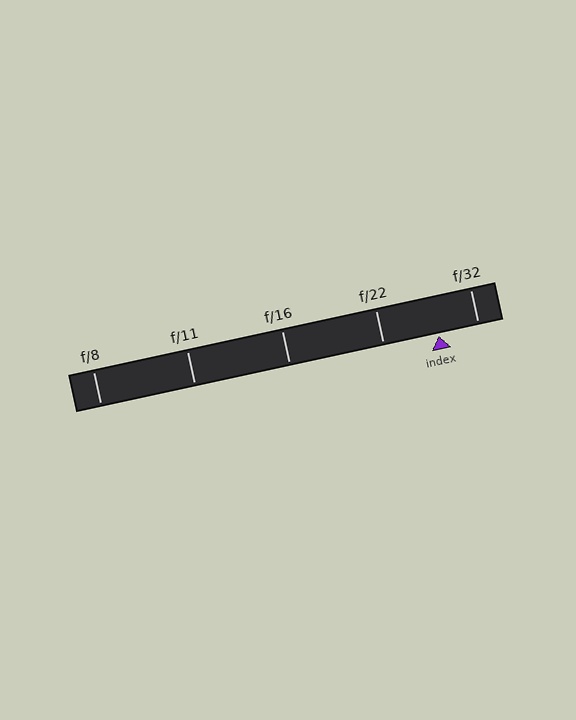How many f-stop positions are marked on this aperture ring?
There are 5 f-stop positions marked.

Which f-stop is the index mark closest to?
The index mark is closest to f/32.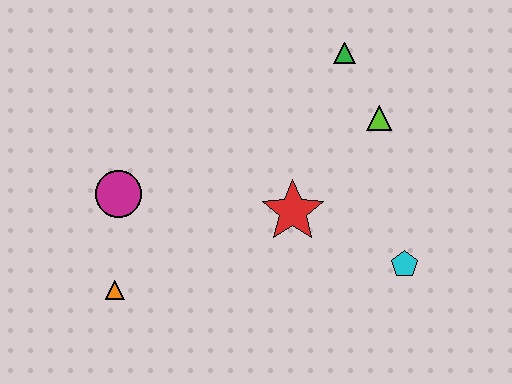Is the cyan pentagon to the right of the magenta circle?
Yes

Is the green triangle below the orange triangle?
No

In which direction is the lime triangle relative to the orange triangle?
The lime triangle is to the right of the orange triangle.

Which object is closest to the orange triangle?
The magenta circle is closest to the orange triangle.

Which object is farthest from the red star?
The orange triangle is farthest from the red star.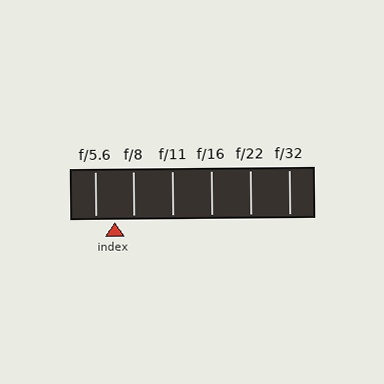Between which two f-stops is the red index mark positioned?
The index mark is between f/5.6 and f/8.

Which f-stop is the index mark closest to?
The index mark is closest to f/8.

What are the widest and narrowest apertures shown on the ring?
The widest aperture shown is f/5.6 and the narrowest is f/32.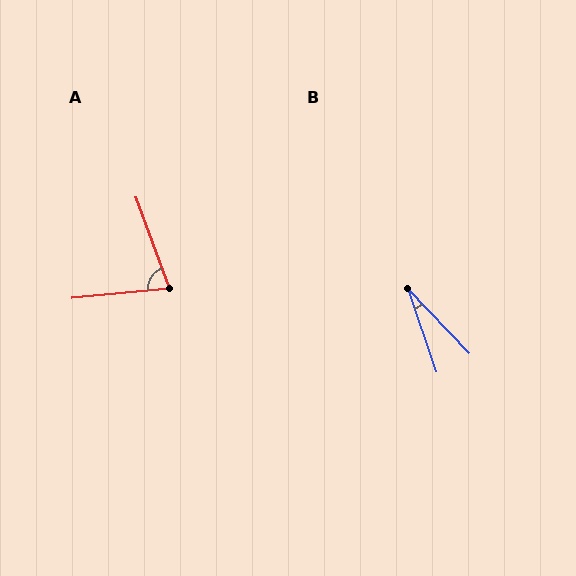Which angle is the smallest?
B, at approximately 25 degrees.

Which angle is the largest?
A, at approximately 75 degrees.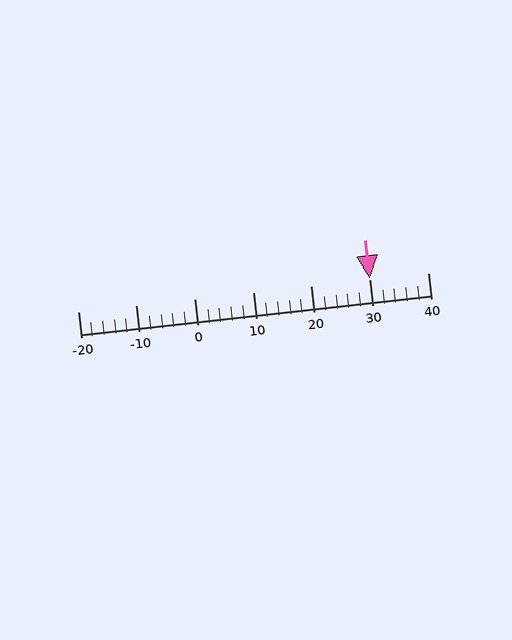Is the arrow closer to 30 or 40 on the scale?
The arrow is closer to 30.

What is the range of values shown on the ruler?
The ruler shows values from -20 to 40.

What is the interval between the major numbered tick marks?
The major tick marks are spaced 10 units apart.